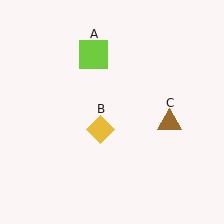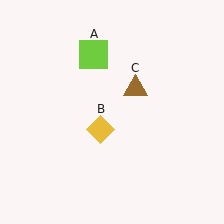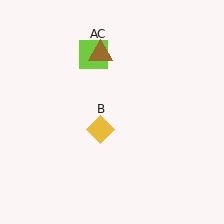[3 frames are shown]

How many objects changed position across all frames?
1 object changed position: brown triangle (object C).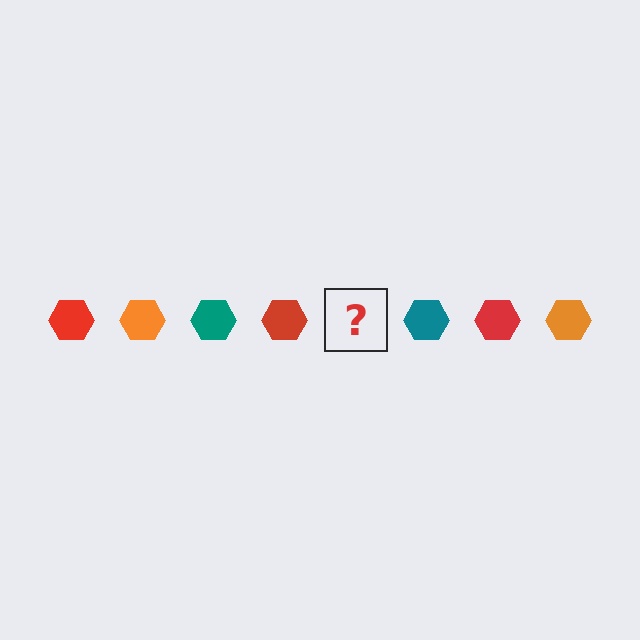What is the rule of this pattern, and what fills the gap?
The rule is that the pattern cycles through red, orange, teal hexagons. The gap should be filled with an orange hexagon.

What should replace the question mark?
The question mark should be replaced with an orange hexagon.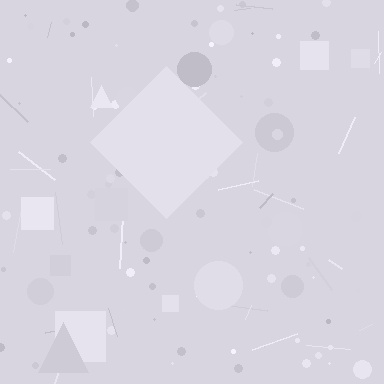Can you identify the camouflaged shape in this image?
The camouflaged shape is a diamond.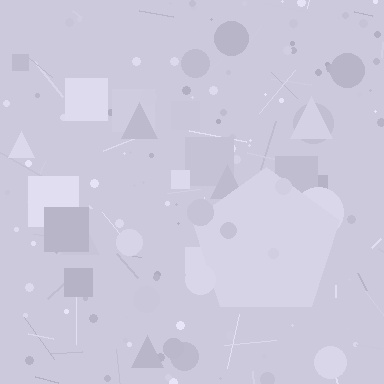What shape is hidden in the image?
A pentagon is hidden in the image.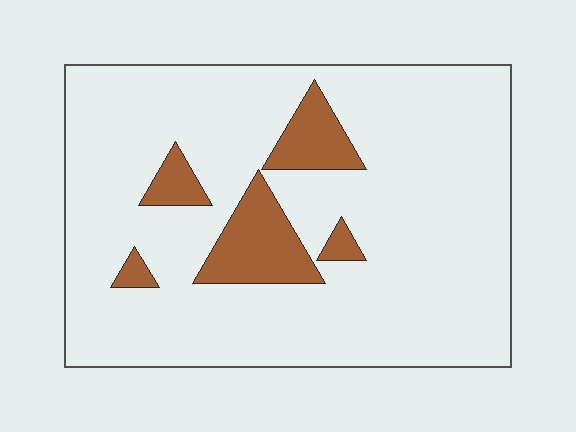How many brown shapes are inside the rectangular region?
5.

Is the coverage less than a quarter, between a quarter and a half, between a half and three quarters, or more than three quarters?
Less than a quarter.